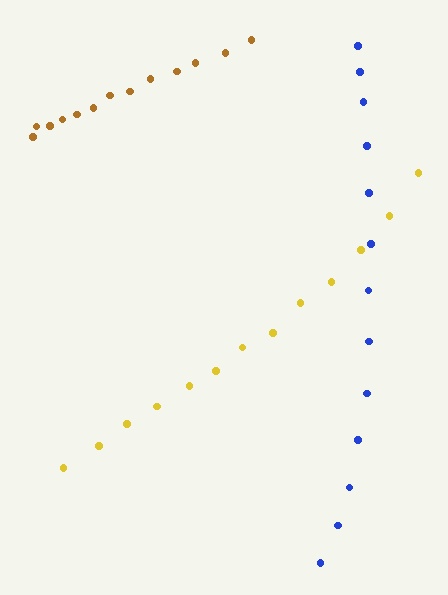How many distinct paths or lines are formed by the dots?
There are 3 distinct paths.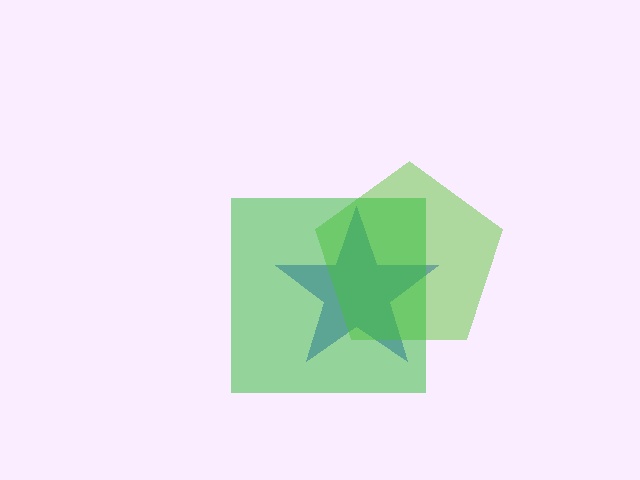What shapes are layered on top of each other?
The layered shapes are: a blue star, a lime pentagon, a green square.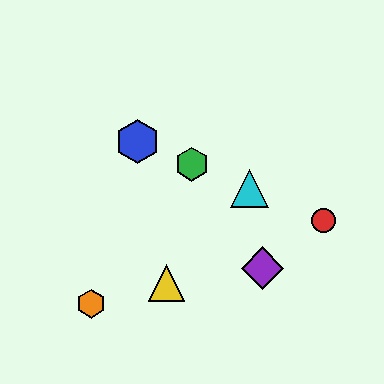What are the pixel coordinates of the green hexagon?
The green hexagon is at (192, 164).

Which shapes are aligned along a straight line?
The red circle, the blue hexagon, the green hexagon, the cyan triangle are aligned along a straight line.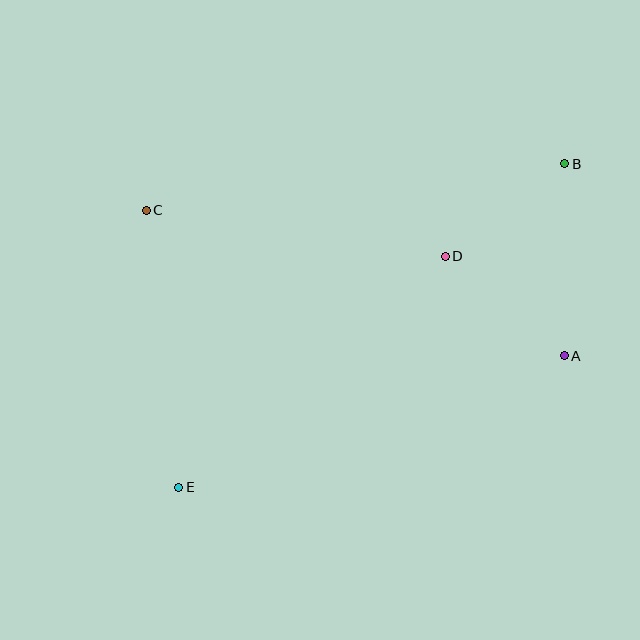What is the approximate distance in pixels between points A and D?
The distance between A and D is approximately 155 pixels.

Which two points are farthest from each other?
Points B and E are farthest from each other.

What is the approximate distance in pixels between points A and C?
The distance between A and C is approximately 442 pixels.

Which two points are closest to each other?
Points B and D are closest to each other.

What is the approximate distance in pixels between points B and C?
The distance between B and C is approximately 421 pixels.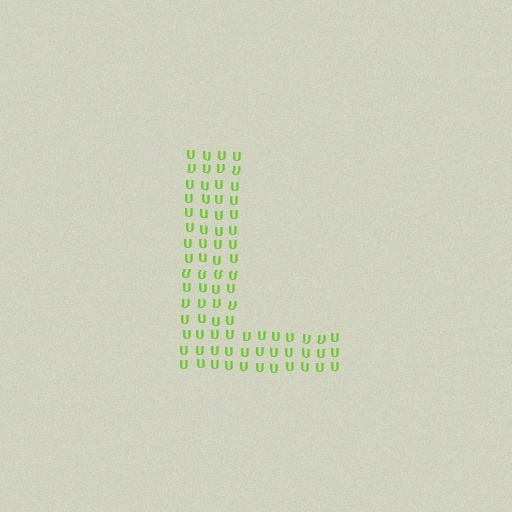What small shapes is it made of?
It is made of small letter U's.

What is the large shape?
The large shape is the letter L.